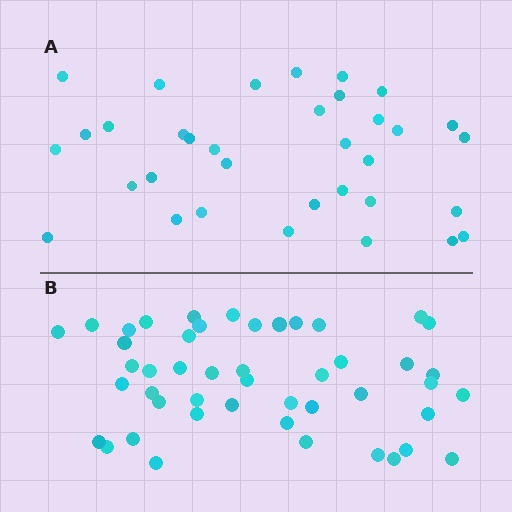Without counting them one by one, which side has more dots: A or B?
Region B (the bottom region) has more dots.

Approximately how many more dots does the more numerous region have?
Region B has approximately 15 more dots than region A.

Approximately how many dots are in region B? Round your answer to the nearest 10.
About 50 dots. (The exact count is 47, which rounds to 50.)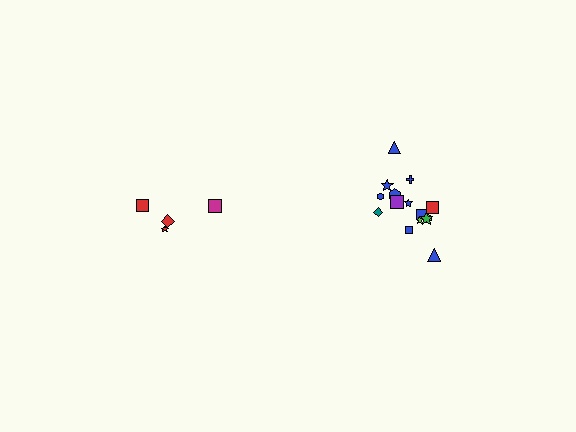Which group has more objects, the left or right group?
The right group.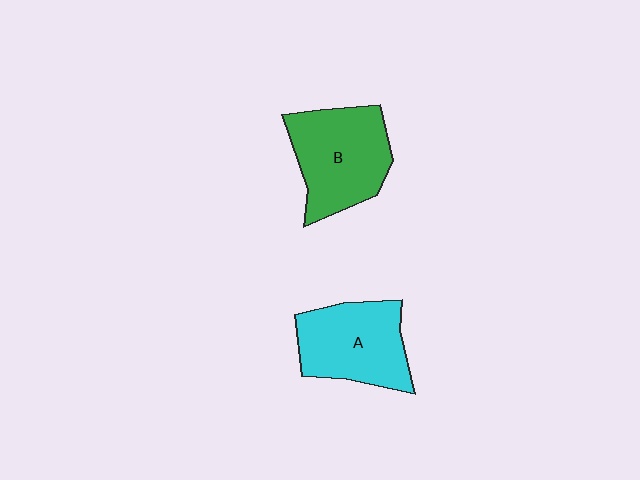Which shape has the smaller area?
Shape A (cyan).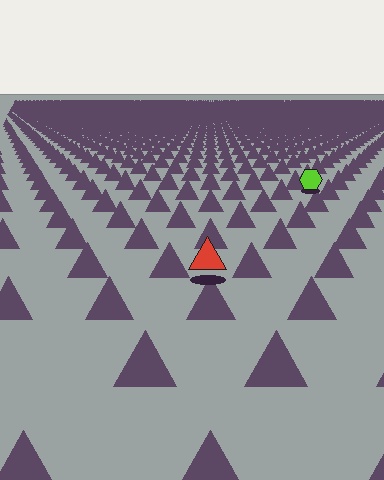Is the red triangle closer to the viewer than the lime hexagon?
Yes. The red triangle is closer — you can tell from the texture gradient: the ground texture is coarser near it.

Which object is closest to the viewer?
The red triangle is closest. The texture marks near it are larger and more spread out.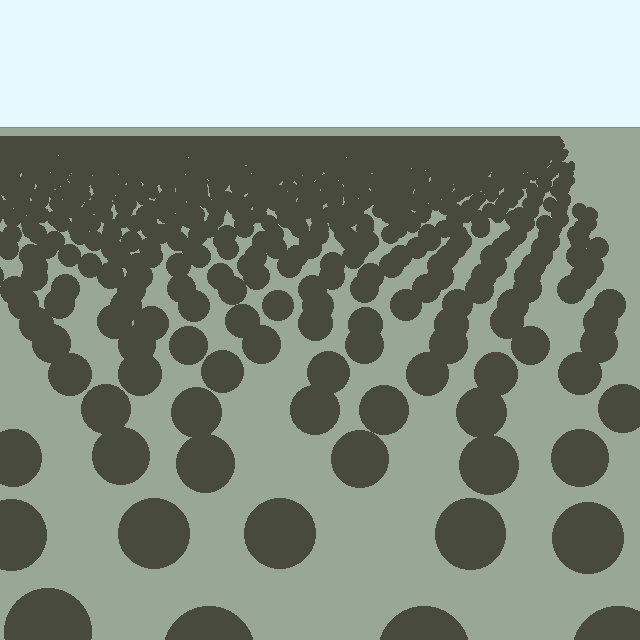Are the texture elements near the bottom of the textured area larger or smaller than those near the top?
Larger. Near the bottom, elements are closer to the viewer and appear at a bigger on-screen size.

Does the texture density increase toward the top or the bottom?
Density increases toward the top.